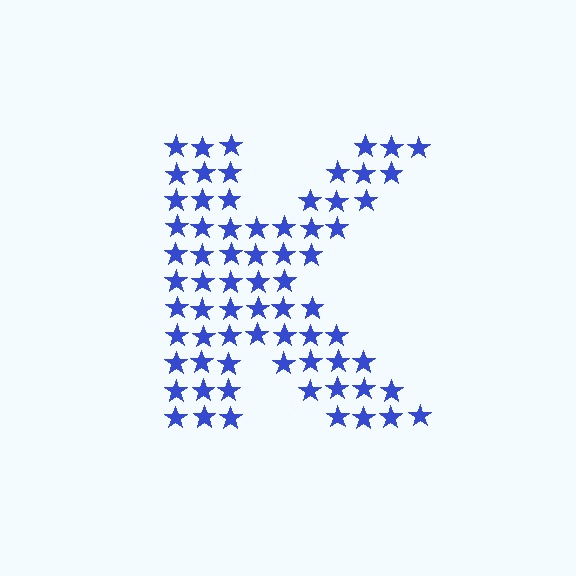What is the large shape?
The large shape is the letter K.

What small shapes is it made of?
It is made of small stars.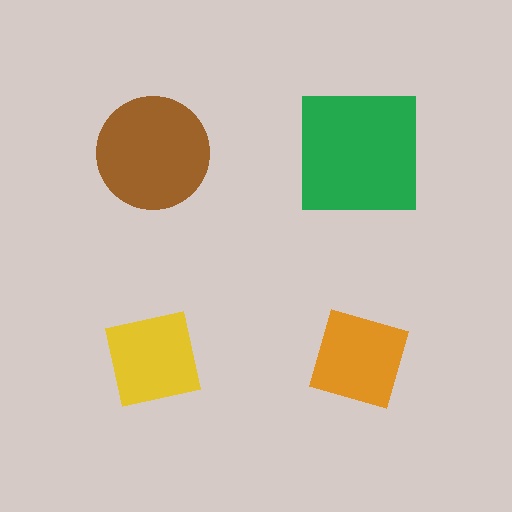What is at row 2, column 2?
An orange diamond.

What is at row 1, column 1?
A brown circle.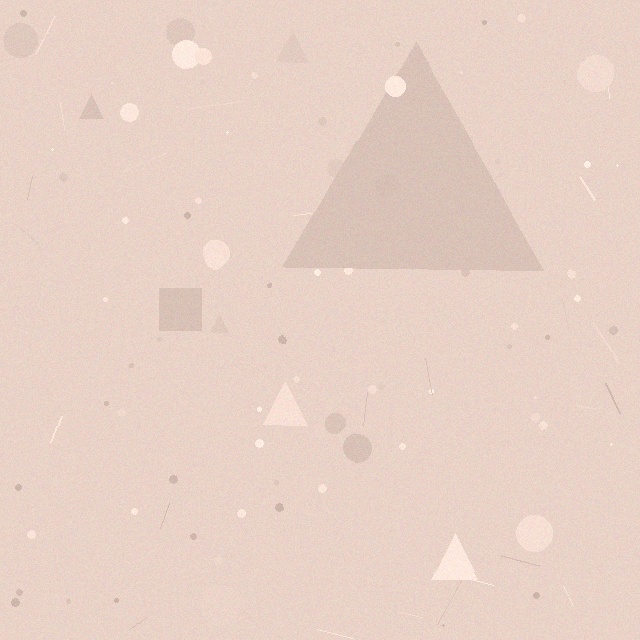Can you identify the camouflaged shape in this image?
The camouflaged shape is a triangle.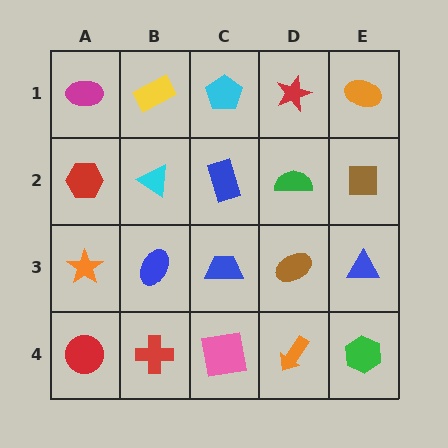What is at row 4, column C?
A pink square.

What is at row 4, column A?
A red circle.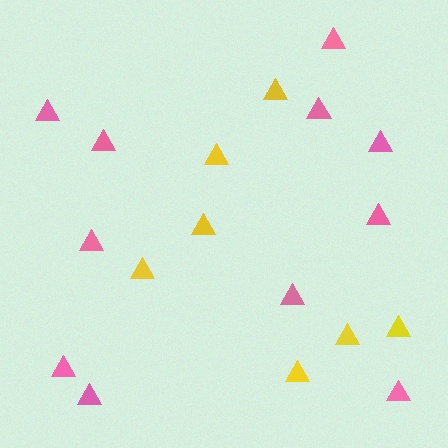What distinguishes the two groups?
There are 2 groups: one group of pink triangles (11) and one group of yellow triangles (7).